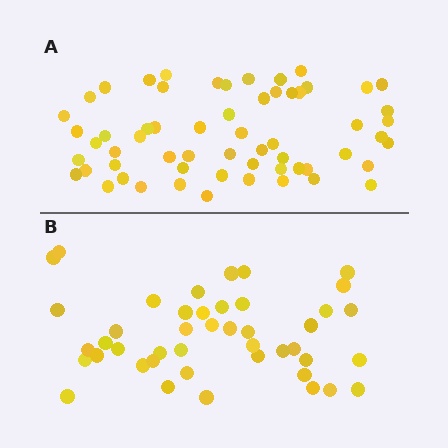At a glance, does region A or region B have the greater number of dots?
Region A (the top region) has more dots.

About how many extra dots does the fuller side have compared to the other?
Region A has approximately 15 more dots than region B.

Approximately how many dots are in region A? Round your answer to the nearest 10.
About 60 dots.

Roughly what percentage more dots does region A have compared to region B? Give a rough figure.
About 35% more.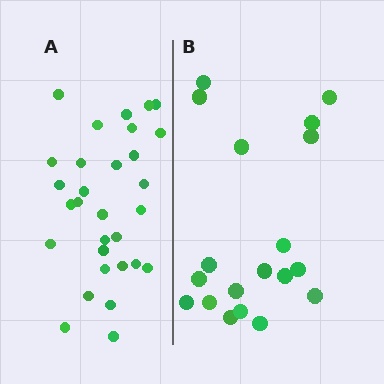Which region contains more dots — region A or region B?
Region A (the left region) has more dots.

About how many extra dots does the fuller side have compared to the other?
Region A has roughly 12 or so more dots than region B.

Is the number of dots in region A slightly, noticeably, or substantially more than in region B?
Region A has substantially more. The ratio is roughly 1.6 to 1.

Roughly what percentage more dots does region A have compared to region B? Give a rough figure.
About 60% more.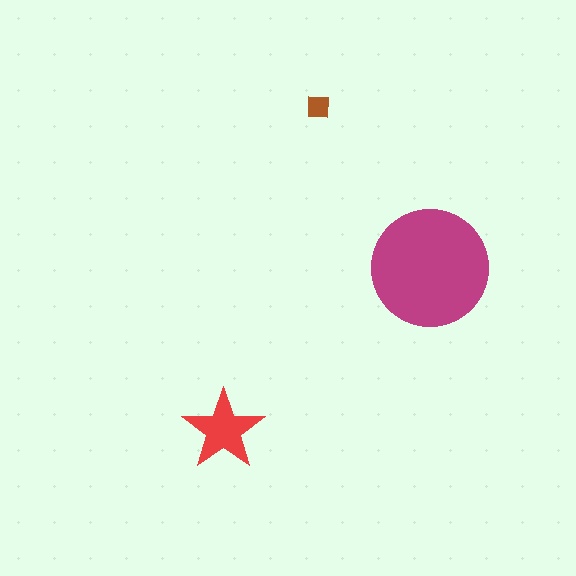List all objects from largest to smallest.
The magenta circle, the red star, the brown square.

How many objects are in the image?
There are 3 objects in the image.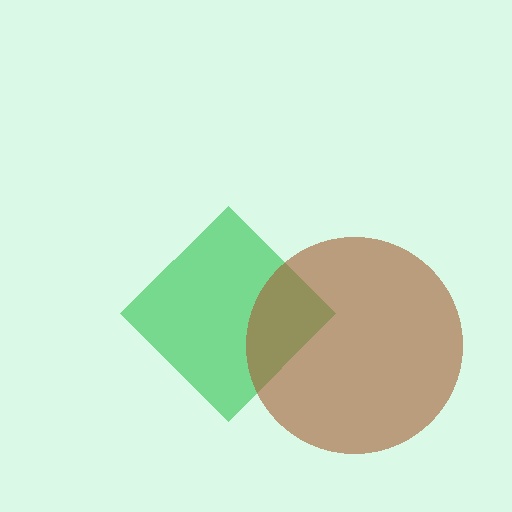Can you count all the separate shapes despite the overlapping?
Yes, there are 2 separate shapes.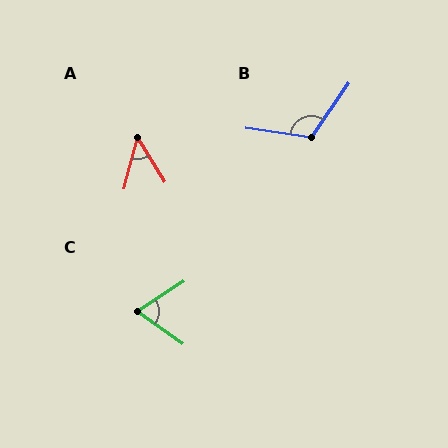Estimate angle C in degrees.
Approximately 68 degrees.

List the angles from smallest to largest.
A (46°), C (68°), B (116°).